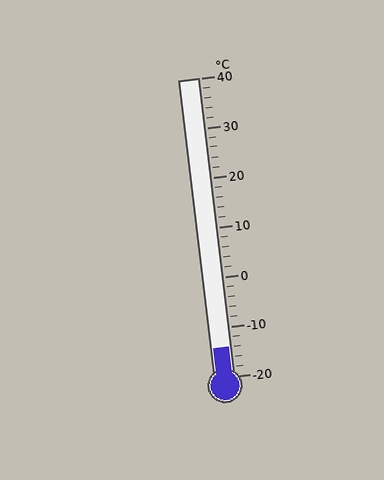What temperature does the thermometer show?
The thermometer shows approximately -14°C.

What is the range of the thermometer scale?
The thermometer scale ranges from -20°C to 40°C.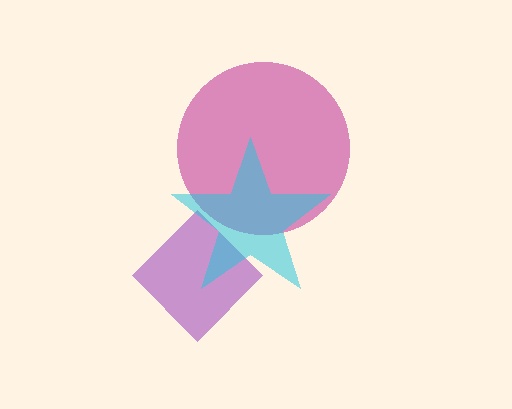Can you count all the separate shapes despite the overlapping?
Yes, there are 3 separate shapes.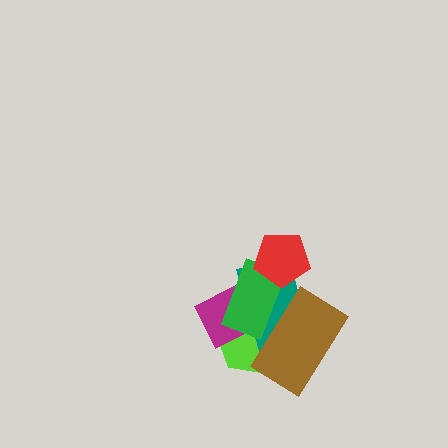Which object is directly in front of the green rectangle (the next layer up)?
The red pentagon is directly in front of the green rectangle.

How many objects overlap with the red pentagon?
2 objects overlap with the red pentagon.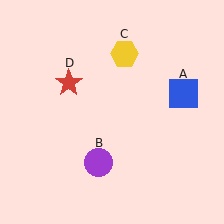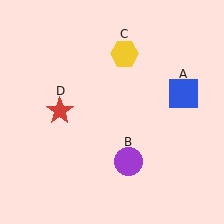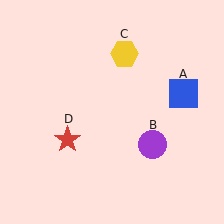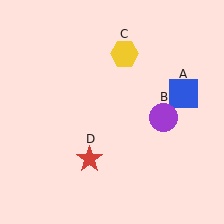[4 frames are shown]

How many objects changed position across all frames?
2 objects changed position: purple circle (object B), red star (object D).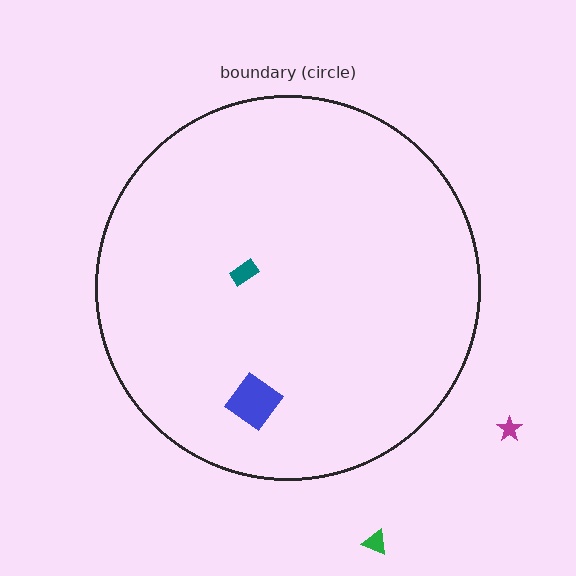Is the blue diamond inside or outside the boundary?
Inside.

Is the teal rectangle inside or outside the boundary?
Inside.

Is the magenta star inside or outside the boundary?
Outside.